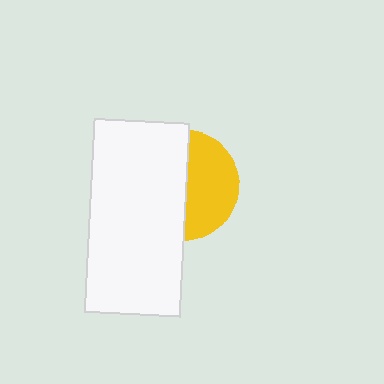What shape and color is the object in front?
The object in front is a white rectangle.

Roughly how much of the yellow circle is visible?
About half of it is visible (roughly 45%).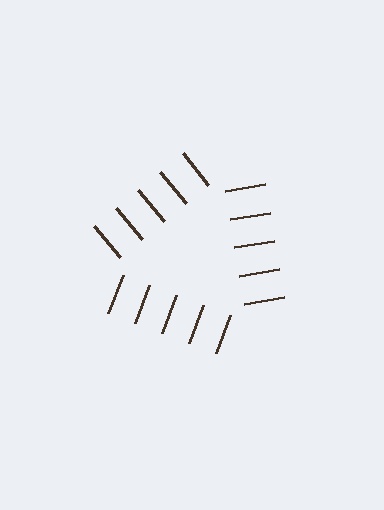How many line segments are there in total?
15 — 5 along each of the 3 edges.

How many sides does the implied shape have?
3 sides — the line-ends trace a triangle.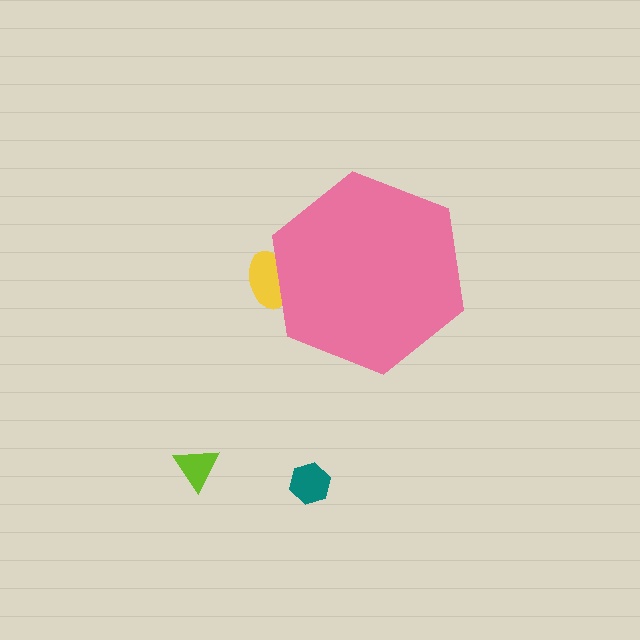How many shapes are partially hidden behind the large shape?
1 shape is partially hidden.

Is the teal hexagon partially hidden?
No, the teal hexagon is fully visible.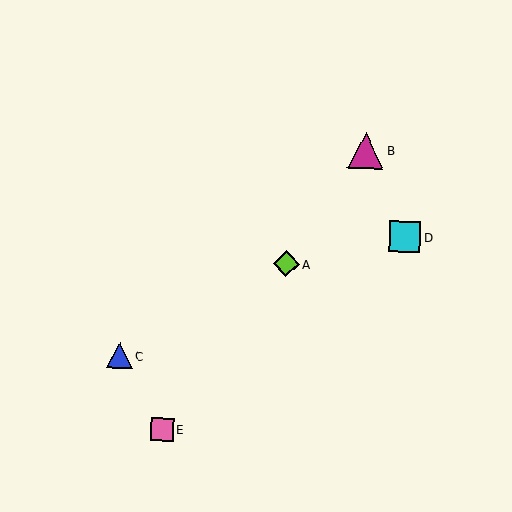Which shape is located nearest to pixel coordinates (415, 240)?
The cyan square (labeled D) at (405, 237) is nearest to that location.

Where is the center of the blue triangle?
The center of the blue triangle is at (119, 355).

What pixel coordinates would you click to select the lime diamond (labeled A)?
Click at (286, 264) to select the lime diamond A.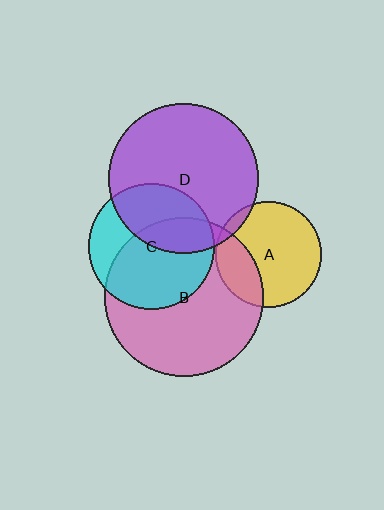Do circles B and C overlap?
Yes.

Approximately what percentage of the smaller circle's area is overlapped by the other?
Approximately 60%.